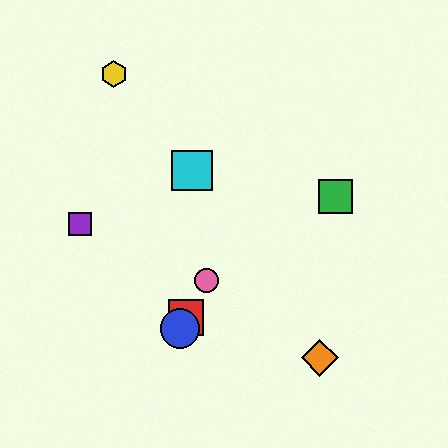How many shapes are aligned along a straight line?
3 shapes (the red square, the blue circle, the pink circle) are aligned along a straight line.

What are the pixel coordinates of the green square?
The green square is at (335, 197).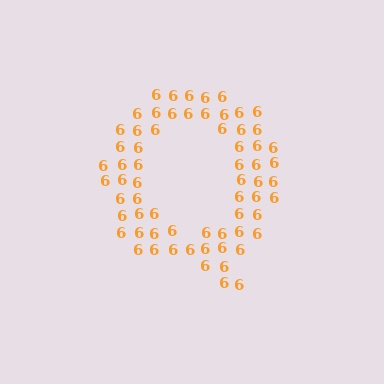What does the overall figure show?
The overall figure shows the letter Q.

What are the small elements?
The small elements are digit 6's.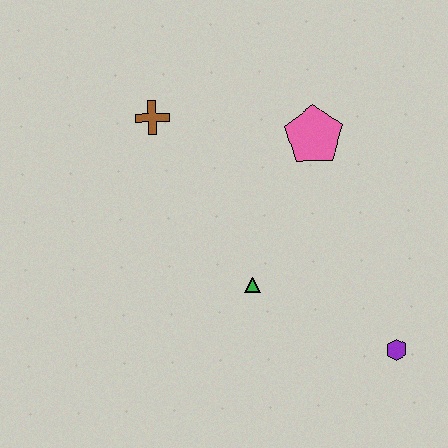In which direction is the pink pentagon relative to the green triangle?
The pink pentagon is above the green triangle.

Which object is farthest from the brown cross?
The purple hexagon is farthest from the brown cross.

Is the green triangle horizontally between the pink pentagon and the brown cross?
Yes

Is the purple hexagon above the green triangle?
No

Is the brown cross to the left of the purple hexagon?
Yes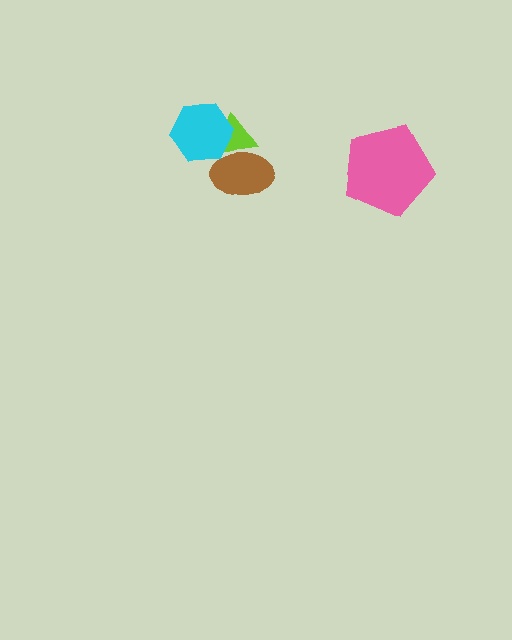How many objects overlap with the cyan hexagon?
1 object overlaps with the cyan hexagon.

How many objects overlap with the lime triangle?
2 objects overlap with the lime triangle.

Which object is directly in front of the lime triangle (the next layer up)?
The brown ellipse is directly in front of the lime triangle.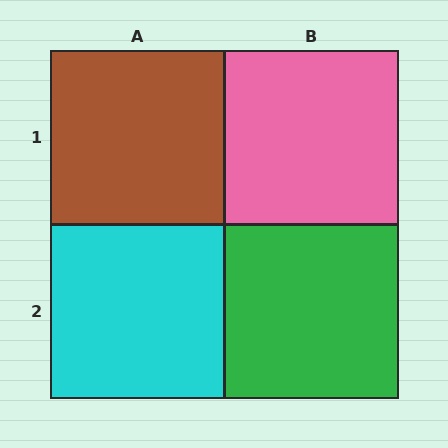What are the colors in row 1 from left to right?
Brown, pink.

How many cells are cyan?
1 cell is cyan.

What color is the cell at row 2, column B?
Green.